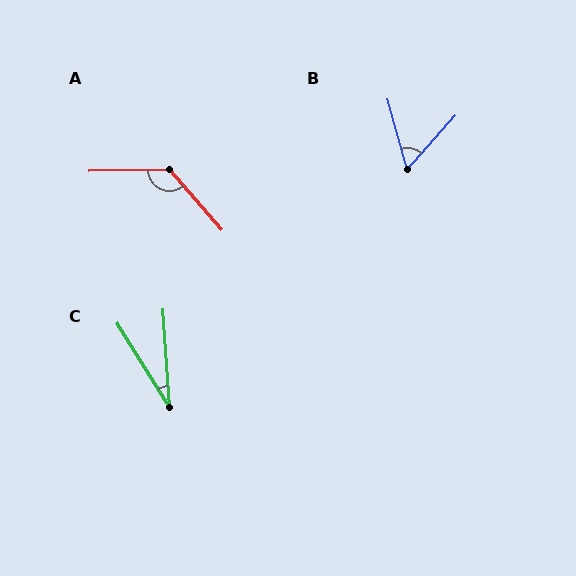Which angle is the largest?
A, at approximately 129 degrees.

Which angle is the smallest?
C, at approximately 28 degrees.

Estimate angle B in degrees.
Approximately 57 degrees.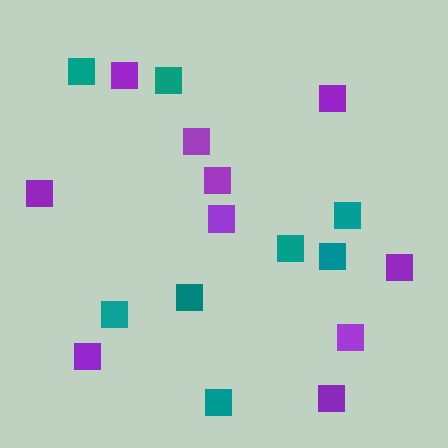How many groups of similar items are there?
There are 2 groups: one group of teal squares (8) and one group of purple squares (10).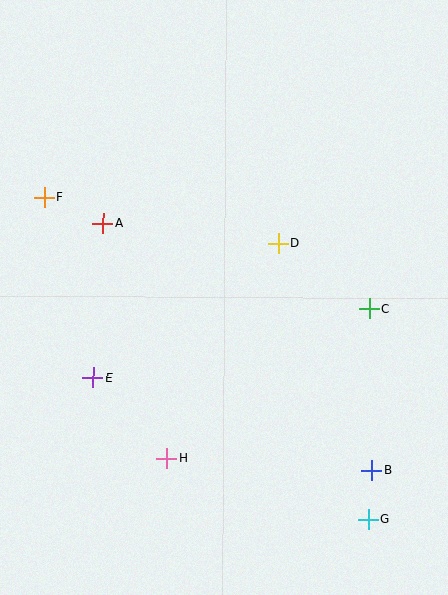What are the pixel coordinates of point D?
Point D is at (279, 243).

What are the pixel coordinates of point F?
Point F is at (44, 197).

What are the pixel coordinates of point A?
Point A is at (103, 223).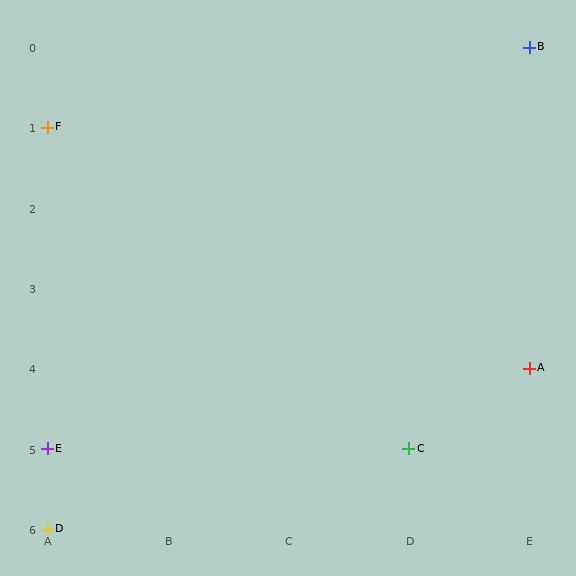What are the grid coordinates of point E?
Point E is at grid coordinates (A, 5).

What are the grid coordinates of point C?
Point C is at grid coordinates (D, 5).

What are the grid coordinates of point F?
Point F is at grid coordinates (A, 1).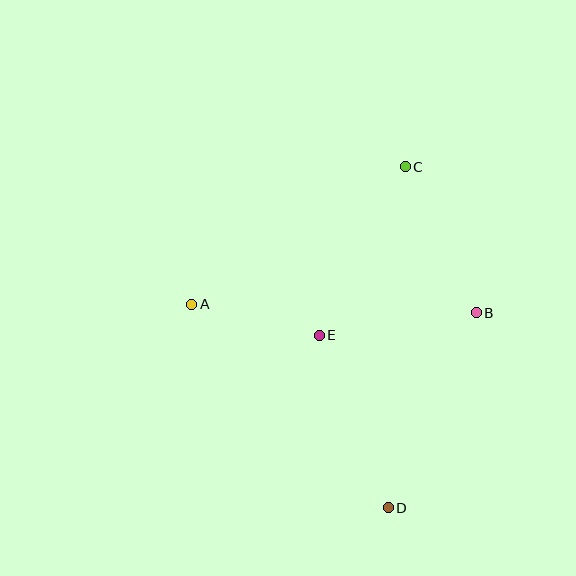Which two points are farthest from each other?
Points C and D are farthest from each other.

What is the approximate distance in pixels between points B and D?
The distance between B and D is approximately 214 pixels.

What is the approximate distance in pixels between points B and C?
The distance between B and C is approximately 162 pixels.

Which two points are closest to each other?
Points A and E are closest to each other.